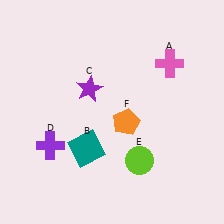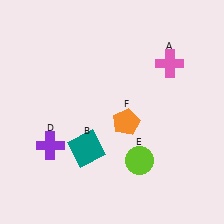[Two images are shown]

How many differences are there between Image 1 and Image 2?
There is 1 difference between the two images.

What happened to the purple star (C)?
The purple star (C) was removed in Image 2. It was in the top-left area of Image 1.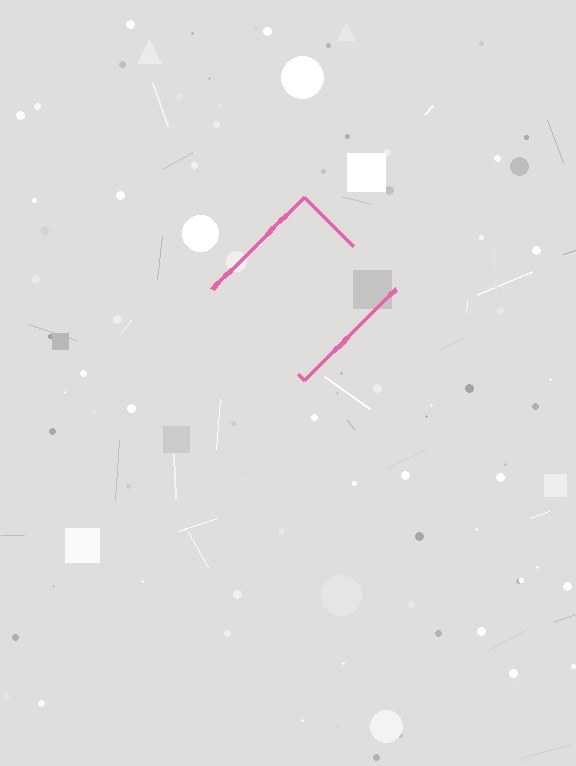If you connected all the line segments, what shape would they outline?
They would outline a diamond.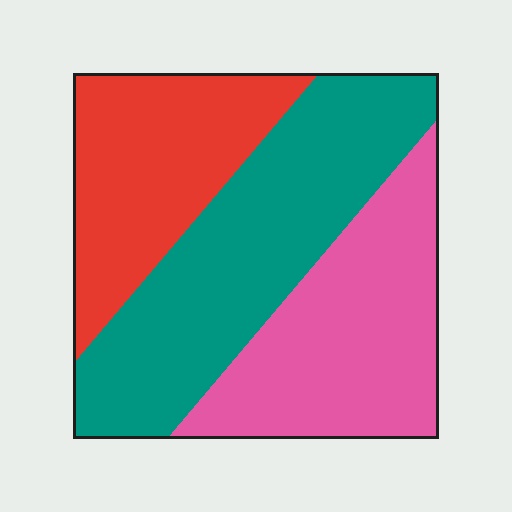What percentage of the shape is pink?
Pink takes up about one third (1/3) of the shape.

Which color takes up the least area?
Red, at roughly 25%.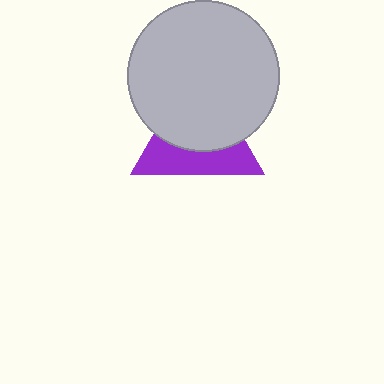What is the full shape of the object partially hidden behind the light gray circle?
The partially hidden object is a purple triangle.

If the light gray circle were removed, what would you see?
You would see the complete purple triangle.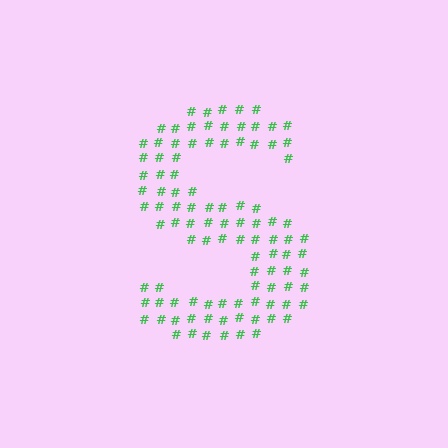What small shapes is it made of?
It is made of small hash symbols.